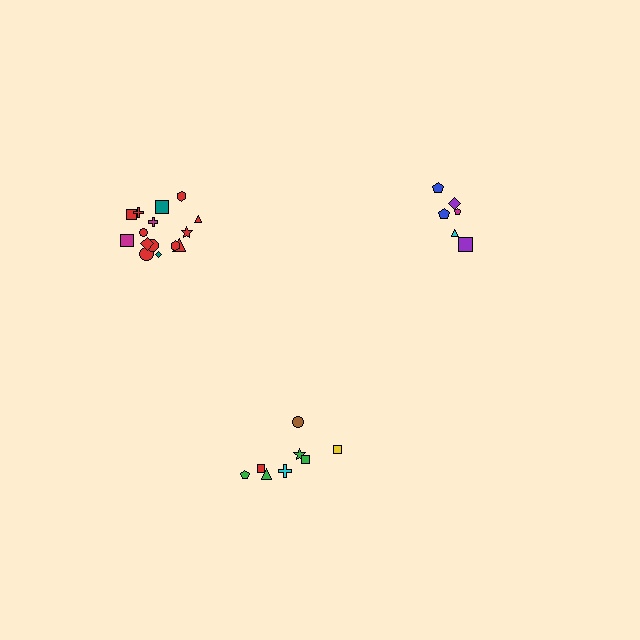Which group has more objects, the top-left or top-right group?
The top-left group.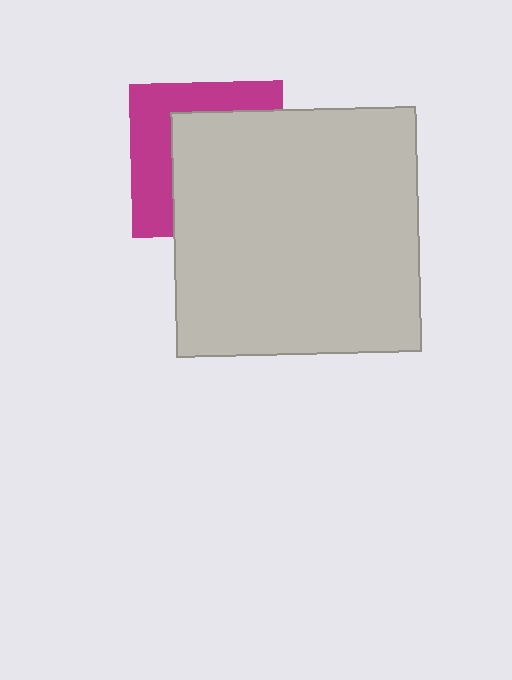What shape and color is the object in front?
The object in front is a light gray square.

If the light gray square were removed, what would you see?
You would see the complete magenta square.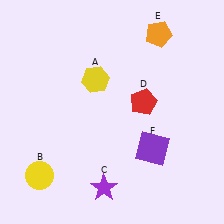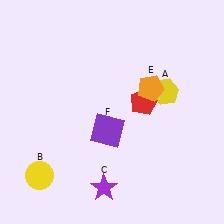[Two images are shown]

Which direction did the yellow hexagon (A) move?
The yellow hexagon (A) moved right.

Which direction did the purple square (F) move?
The purple square (F) moved left.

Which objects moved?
The objects that moved are: the yellow hexagon (A), the orange pentagon (E), the purple square (F).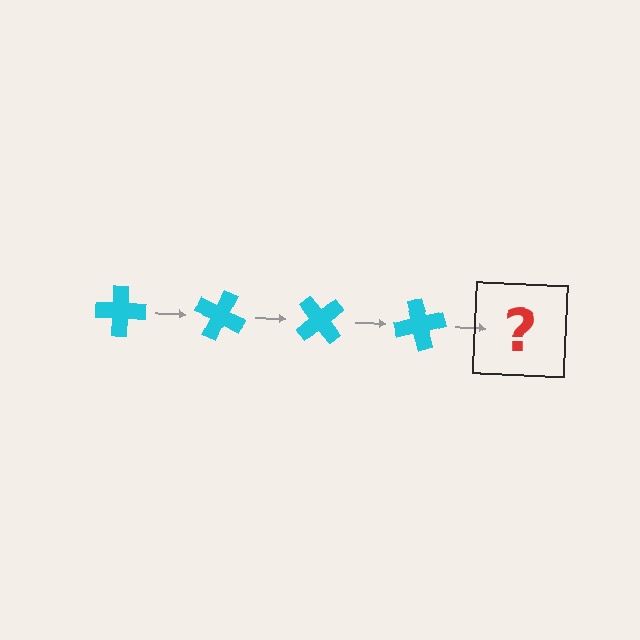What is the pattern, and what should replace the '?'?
The pattern is that the cross rotates 25 degrees each step. The '?' should be a cyan cross rotated 100 degrees.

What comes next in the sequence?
The next element should be a cyan cross rotated 100 degrees.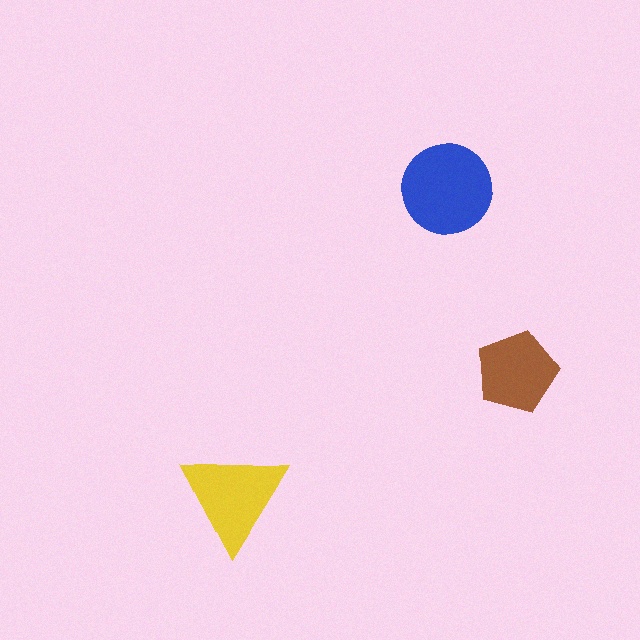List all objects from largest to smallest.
The blue circle, the yellow triangle, the brown pentagon.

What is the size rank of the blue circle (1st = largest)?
1st.